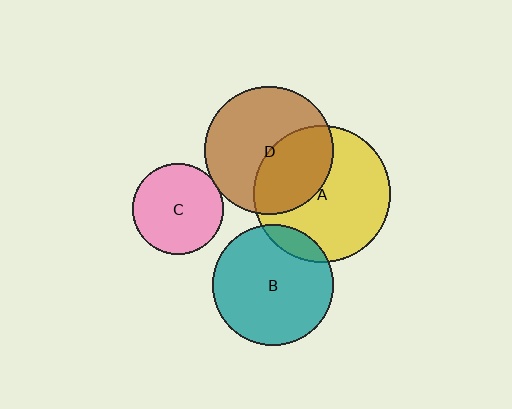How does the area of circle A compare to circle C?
Approximately 2.3 times.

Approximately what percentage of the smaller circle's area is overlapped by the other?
Approximately 40%.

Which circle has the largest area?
Circle A (yellow).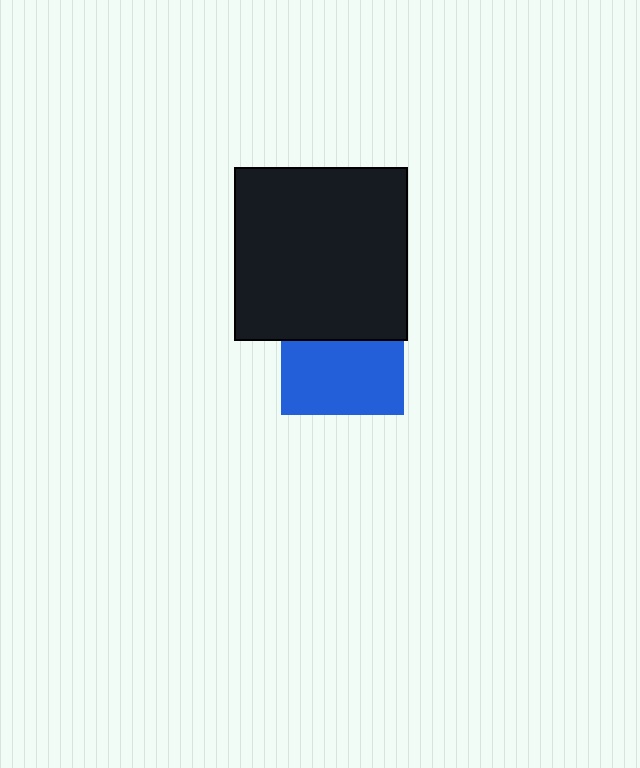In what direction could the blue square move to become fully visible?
The blue square could move down. That would shift it out from behind the black square entirely.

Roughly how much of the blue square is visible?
About half of it is visible (roughly 60%).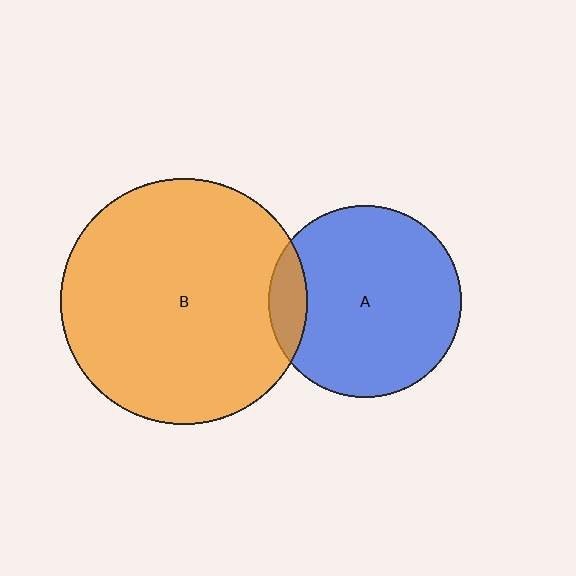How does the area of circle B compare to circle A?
Approximately 1.6 times.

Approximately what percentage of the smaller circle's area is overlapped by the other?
Approximately 10%.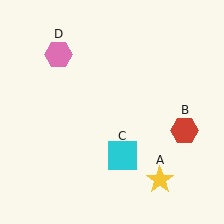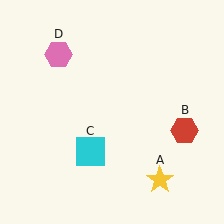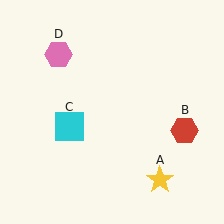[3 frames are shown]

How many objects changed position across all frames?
1 object changed position: cyan square (object C).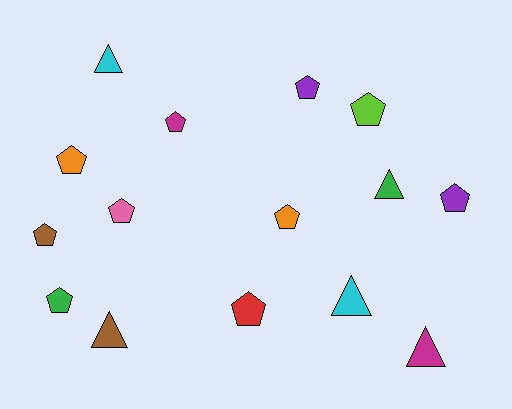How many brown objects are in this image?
There are 2 brown objects.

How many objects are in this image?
There are 15 objects.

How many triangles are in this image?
There are 5 triangles.